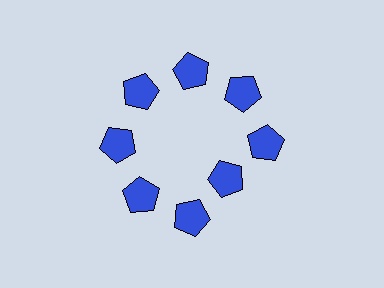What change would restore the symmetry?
The symmetry would be restored by moving it outward, back onto the ring so that all 8 pentagons sit at equal angles and equal distance from the center.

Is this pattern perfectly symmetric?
No. The 8 blue pentagons are arranged in a ring, but one element near the 4 o'clock position is pulled inward toward the center, breaking the 8-fold rotational symmetry.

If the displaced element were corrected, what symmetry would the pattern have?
It would have 8-fold rotational symmetry — the pattern would map onto itself every 45 degrees.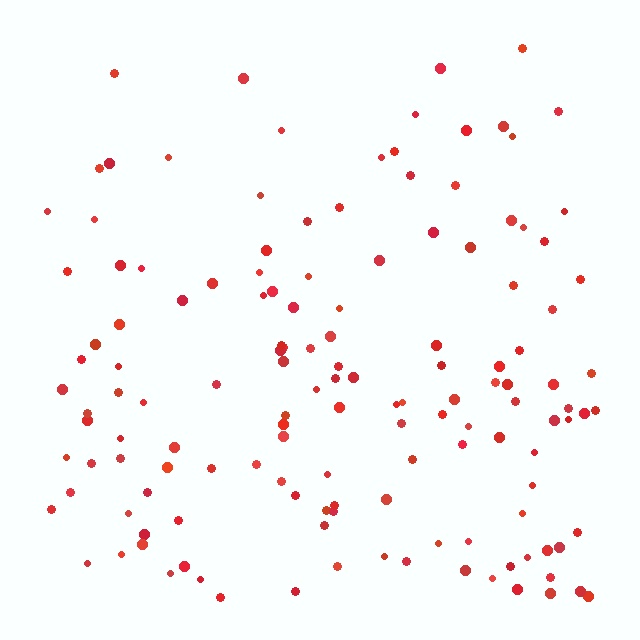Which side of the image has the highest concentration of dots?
The bottom.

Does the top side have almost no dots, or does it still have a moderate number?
Still a moderate number, just noticeably fewer than the bottom.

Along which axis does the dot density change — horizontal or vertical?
Vertical.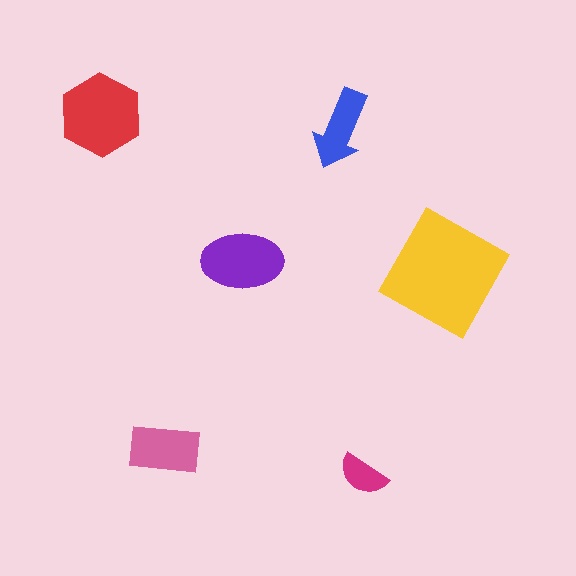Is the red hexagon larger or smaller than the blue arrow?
Larger.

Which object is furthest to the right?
The yellow square is rightmost.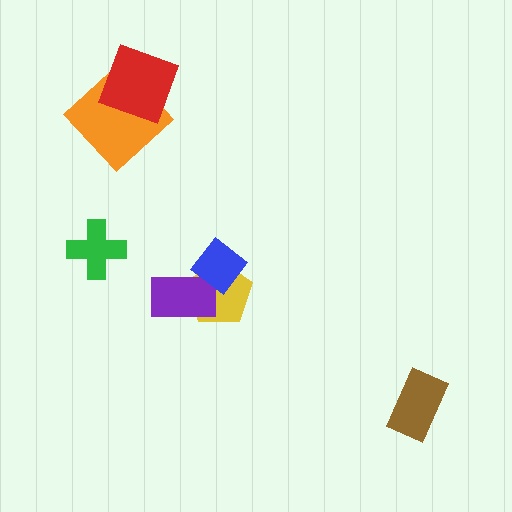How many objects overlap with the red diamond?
1 object overlaps with the red diamond.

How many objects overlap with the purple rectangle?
2 objects overlap with the purple rectangle.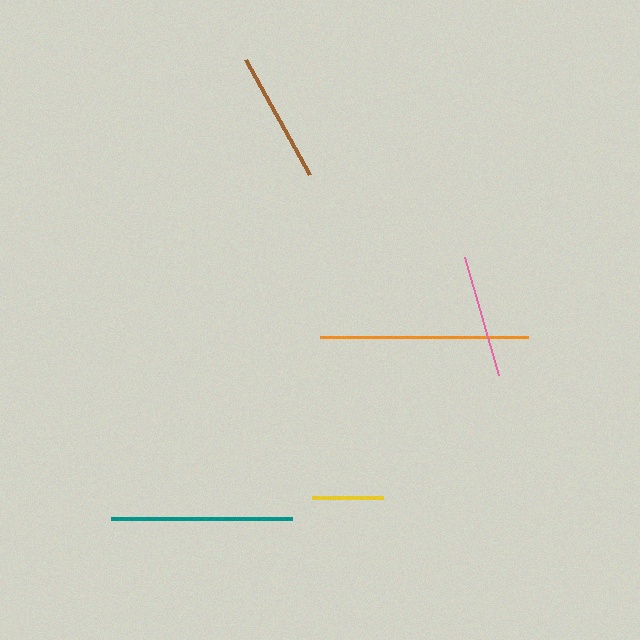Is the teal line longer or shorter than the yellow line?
The teal line is longer than the yellow line.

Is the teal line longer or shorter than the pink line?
The teal line is longer than the pink line.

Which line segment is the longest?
The orange line is the longest at approximately 208 pixels.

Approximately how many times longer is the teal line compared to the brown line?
The teal line is approximately 1.4 times the length of the brown line.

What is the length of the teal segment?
The teal segment is approximately 182 pixels long.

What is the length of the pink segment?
The pink segment is approximately 122 pixels long.